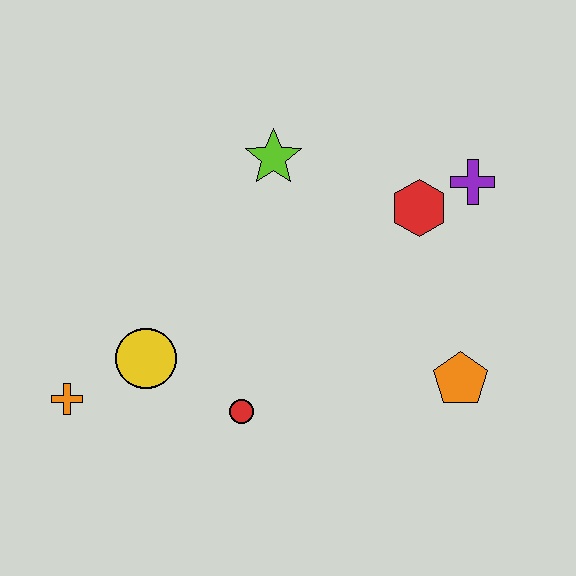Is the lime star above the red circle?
Yes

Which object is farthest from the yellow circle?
The purple cross is farthest from the yellow circle.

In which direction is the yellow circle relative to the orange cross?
The yellow circle is to the right of the orange cross.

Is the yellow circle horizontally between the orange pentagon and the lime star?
No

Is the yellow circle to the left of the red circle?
Yes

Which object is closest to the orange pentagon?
The red hexagon is closest to the orange pentagon.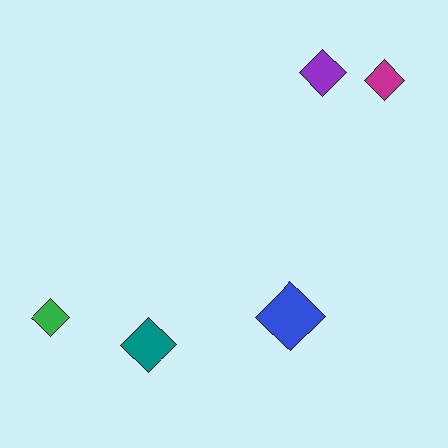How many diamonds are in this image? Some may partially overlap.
There are 5 diamonds.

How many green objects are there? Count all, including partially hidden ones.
There is 1 green object.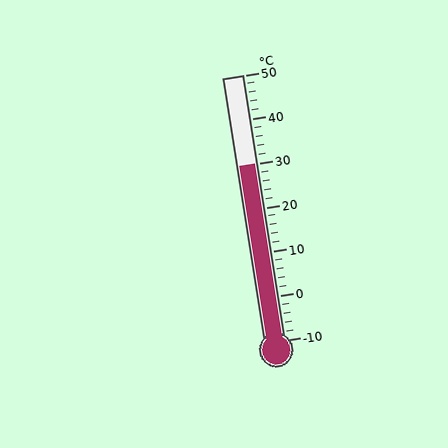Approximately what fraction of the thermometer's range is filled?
The thermometer is filled to approximately 65% of its range.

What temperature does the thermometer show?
The thermometer shows approximately 30°C.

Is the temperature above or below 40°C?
The temperature is below 40°C.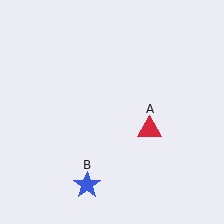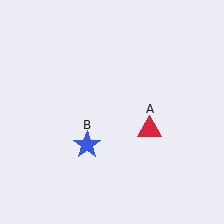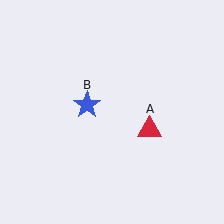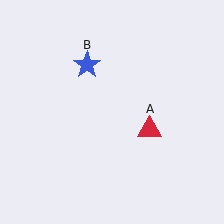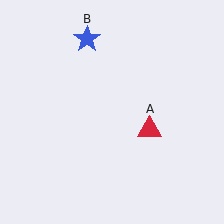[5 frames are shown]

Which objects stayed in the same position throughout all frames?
Red triangle (object A) remained stationary.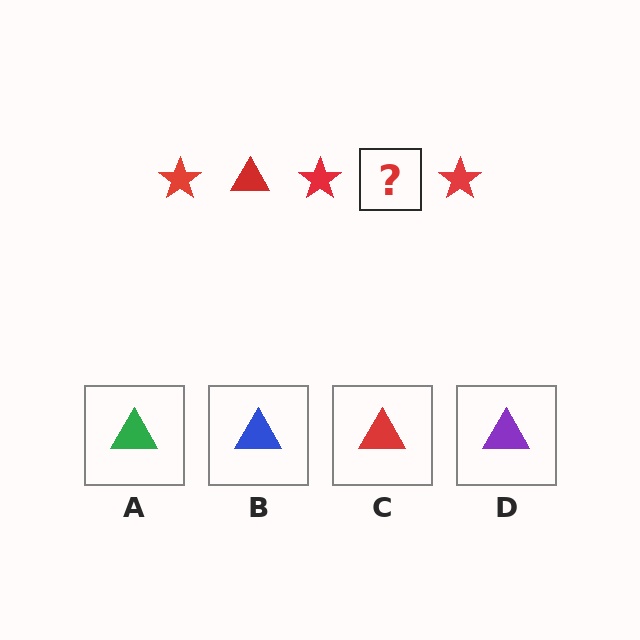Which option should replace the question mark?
Option C.